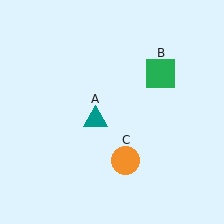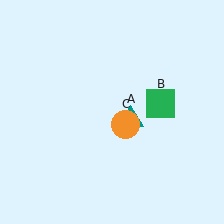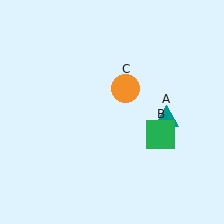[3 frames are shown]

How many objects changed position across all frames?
3 objects changed position: teal triangle (object A), green square (object B), orange circle (object C).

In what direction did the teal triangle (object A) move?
The teal triangle (object A) moved right.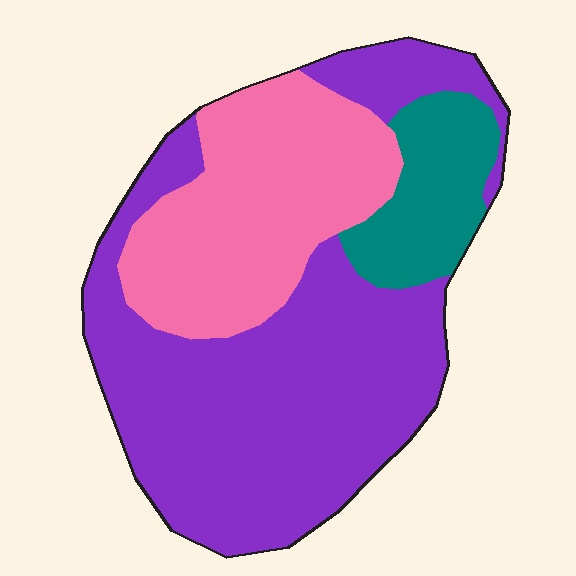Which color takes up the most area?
Purple, at roughly 55%.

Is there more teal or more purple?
Purple.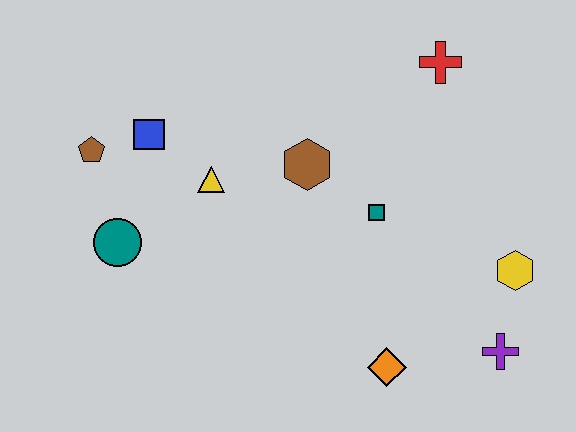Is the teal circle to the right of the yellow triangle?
No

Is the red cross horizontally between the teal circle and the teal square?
No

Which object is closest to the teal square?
The brown hexagon is closest to the teal square.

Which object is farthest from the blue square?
The purple cross is farthest from the blue square.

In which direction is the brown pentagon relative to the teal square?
The brown pentagon is to the left of the teal square.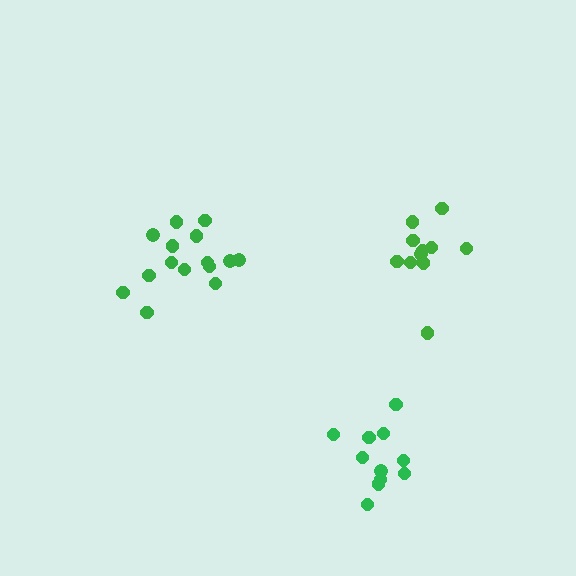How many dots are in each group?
Group 1: 11 dots, Group 2: 11 dots, Group 3: 15 dots (37 total).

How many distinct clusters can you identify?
There are 3 distinct clusters.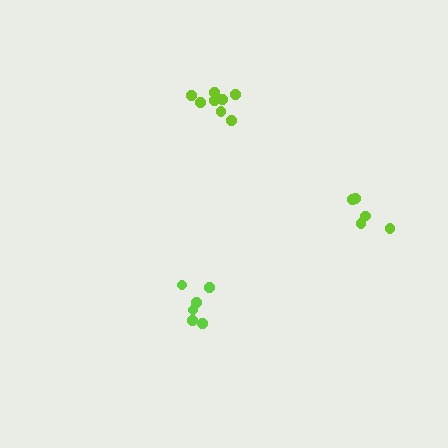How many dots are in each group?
Group 1: 6 dots, Group 2: 8 dots, Group 3: 5 dots (19 total).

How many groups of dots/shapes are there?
There are 3 groups.